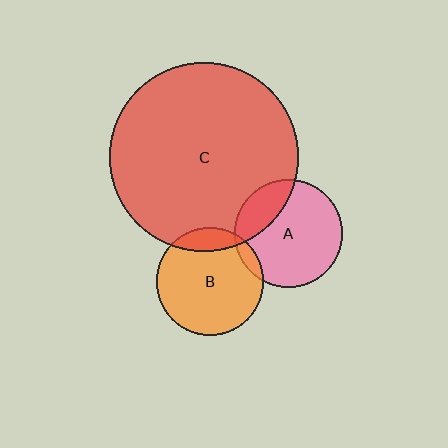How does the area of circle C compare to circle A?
Approximately 3.1 times.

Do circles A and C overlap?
Yes.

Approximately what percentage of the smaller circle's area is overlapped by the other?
Approximately 25%.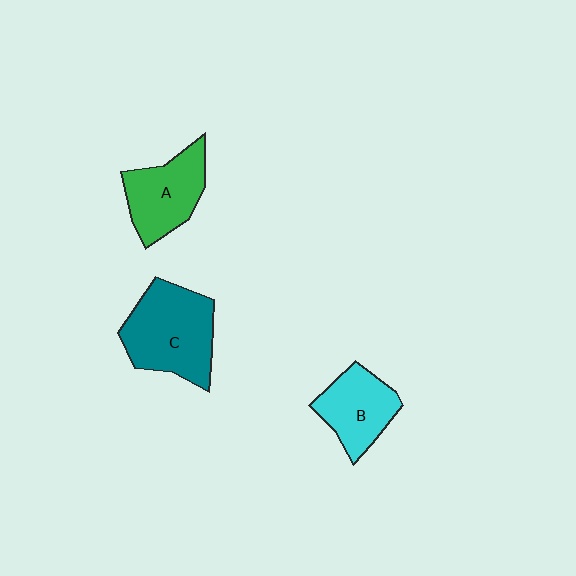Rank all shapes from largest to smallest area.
From largest to smallest: C (teal), A (green), B (cyan).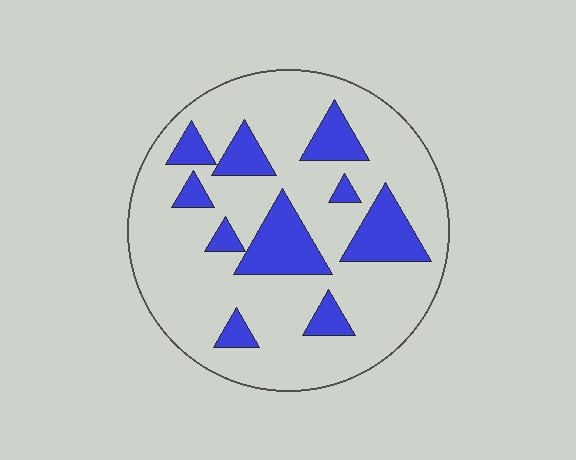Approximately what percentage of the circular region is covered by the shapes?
Approximately 20%.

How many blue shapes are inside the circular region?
10.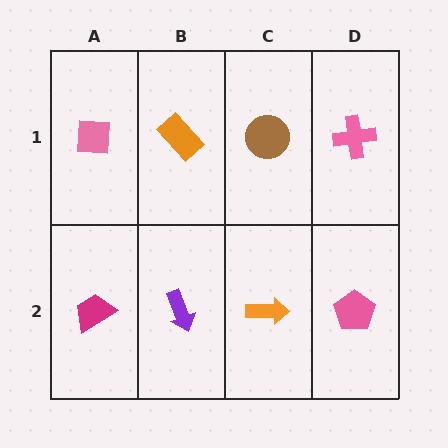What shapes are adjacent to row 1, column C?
An orange arrow (row 2, column C), an orange rectangle (row 1, column B), a pink cross (row 1, column D).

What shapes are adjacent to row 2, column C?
A brown circle (row 1, column C), a purple arrow (row 2, column B), a pink pentagon (row 2, column D).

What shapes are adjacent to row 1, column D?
A pink pentagon (row 2, column D), a brown circle (row 1, column C).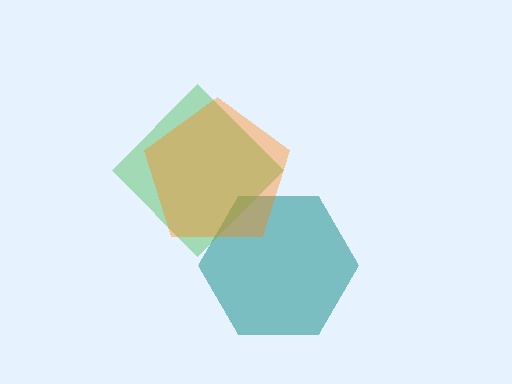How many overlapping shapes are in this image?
There are 3 overlapping shapes in the image.